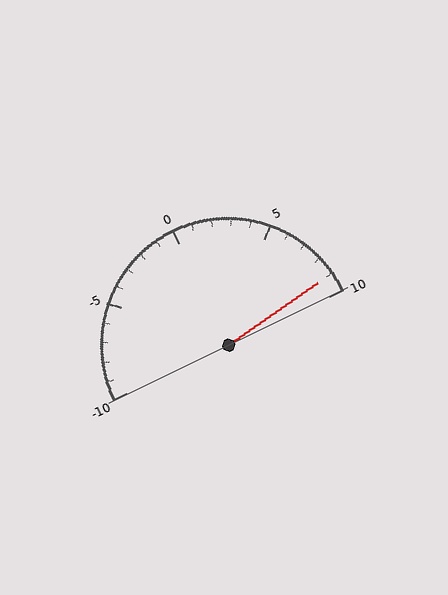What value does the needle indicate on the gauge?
The needle indicates approximately 9.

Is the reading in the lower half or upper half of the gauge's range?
The reading is in the upper half of the range (-10 to 10).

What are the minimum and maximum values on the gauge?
The gauge ranges from -10 to 10.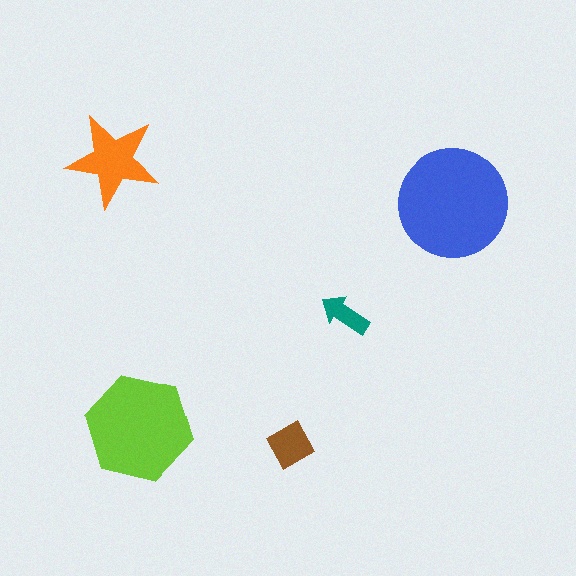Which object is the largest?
The blue circle.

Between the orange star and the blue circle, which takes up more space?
The blue circle.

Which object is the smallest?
The teal arrow.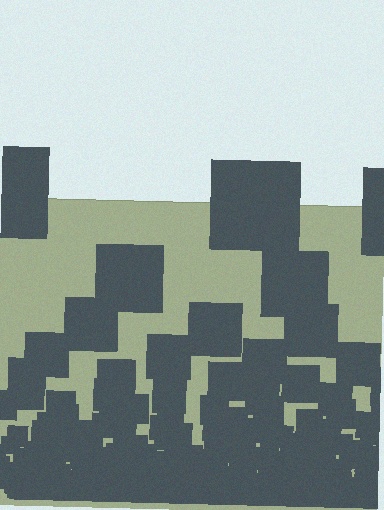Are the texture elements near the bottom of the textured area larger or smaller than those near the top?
Smaller. The gradient is inverted — elements near the bottom are smaller and denser.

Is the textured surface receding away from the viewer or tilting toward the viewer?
The surface appears to tilt toward the viewer. Texture elements get larger and sparser toward the top.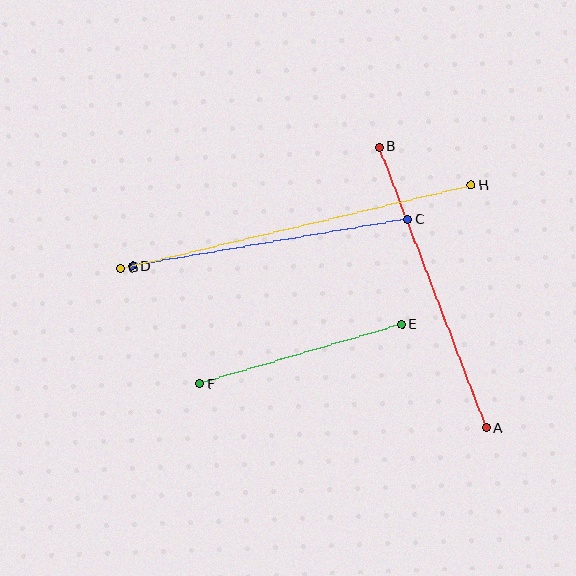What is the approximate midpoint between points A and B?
The midpoint is at approximately (433, 287) pixels.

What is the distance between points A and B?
The distance is approximately 301 pixels.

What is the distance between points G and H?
The distance is approximately 360 pixels.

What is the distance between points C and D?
The distance is approximately 279 pixels.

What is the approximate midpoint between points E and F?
The midpoint is at approximately (301, 354) pixels.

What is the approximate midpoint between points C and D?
The midpoint is at approximately (270, 243) pixels.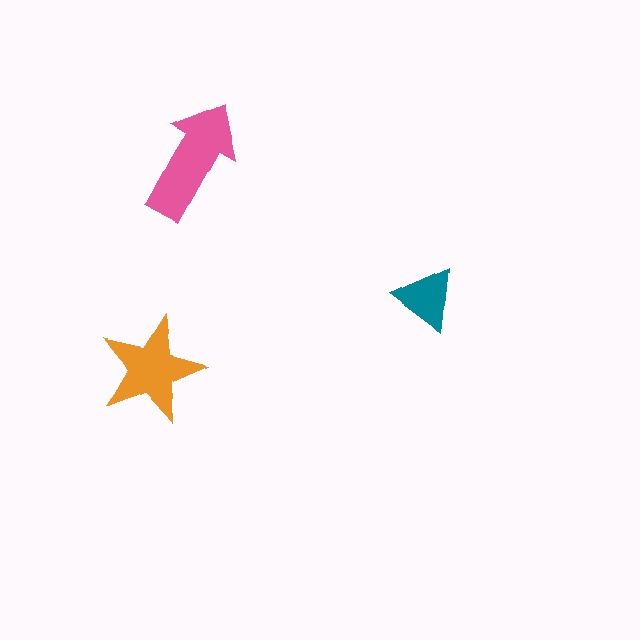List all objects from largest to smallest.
The pink arrow, the orange star, the teal triangle.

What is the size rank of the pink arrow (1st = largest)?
1st.